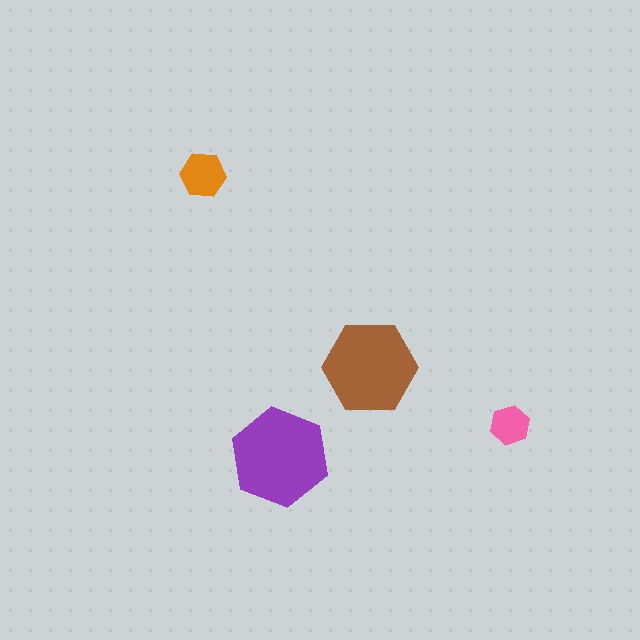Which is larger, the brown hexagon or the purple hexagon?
The purple one.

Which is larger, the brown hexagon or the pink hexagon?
The brown one.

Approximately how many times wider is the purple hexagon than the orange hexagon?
About 2 times wider.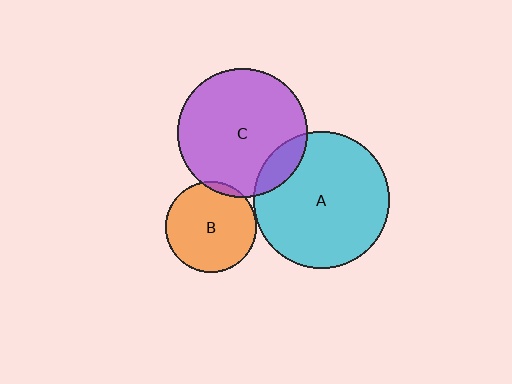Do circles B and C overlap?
Yes.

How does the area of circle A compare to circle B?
Approximately 2.3 times.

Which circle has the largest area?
Circle A (cyan).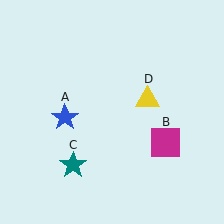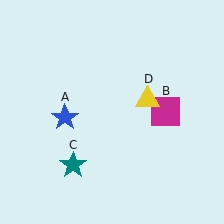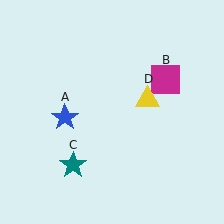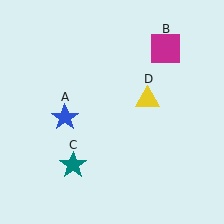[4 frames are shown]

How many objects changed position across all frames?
1 object changed position: magenta square (object B).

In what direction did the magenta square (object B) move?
The magenta square (object B) moved up.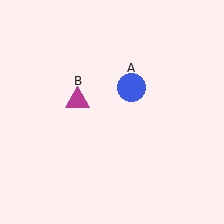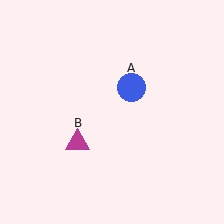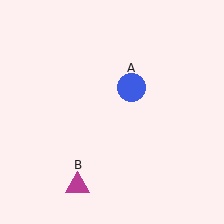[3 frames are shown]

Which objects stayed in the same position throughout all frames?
Blue circle (object A) remained stationary.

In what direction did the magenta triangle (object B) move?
The magenta triangle (object B) moved down.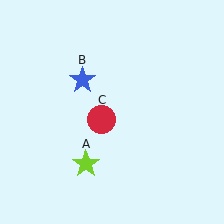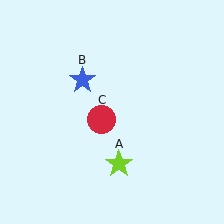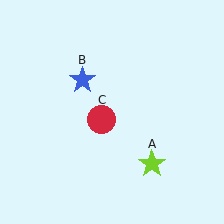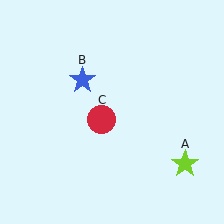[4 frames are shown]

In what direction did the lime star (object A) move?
The lime star (object A) moved right.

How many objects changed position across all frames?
1 object changed position: lime star (object A).